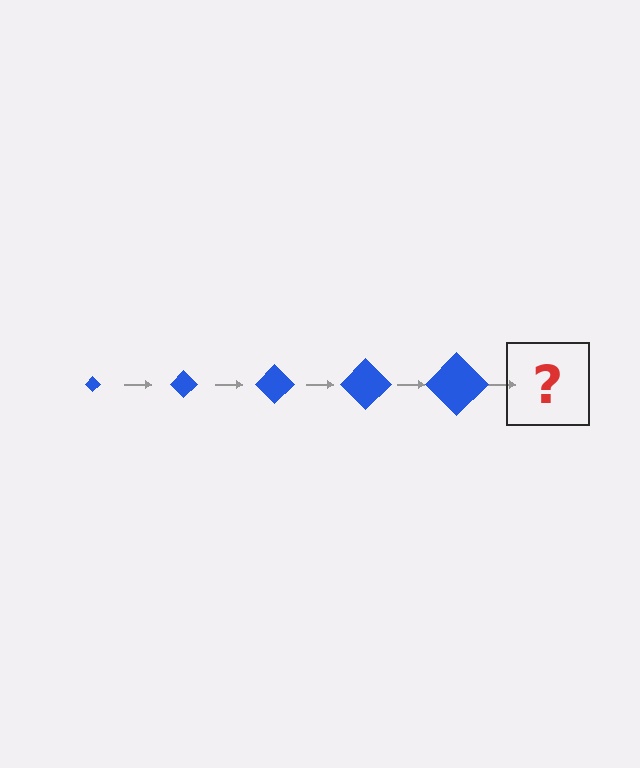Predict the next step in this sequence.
The next step is a blue diamond, larger than the previous one.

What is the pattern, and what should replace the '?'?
The pattern is that the diamond gets progressively larger each step. The '?' should be a blue diamond, larger than the previous one.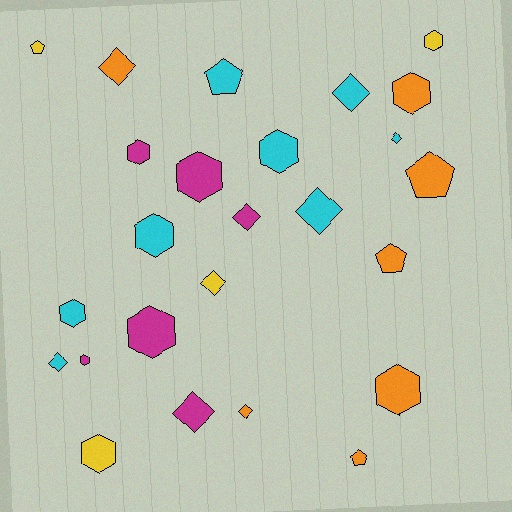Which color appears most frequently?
Cyan, with 8 objects.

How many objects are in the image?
There are 25 objects.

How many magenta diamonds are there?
There are 2 magenta diamonds.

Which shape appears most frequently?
Hexagon, with 11 objects.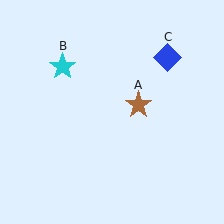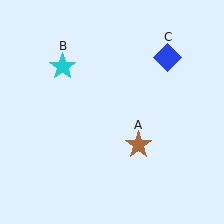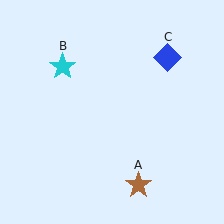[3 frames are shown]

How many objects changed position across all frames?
1 object changed position: brown star (object A).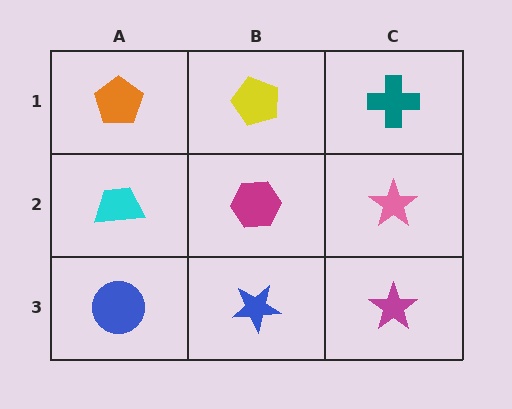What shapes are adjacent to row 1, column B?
A magenta hexagon (row 2, column B), an orange pentagon (row 1, column A), a teal cross (row 1, column C).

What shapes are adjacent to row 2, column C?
A teal cross (row 1, column C), a magenta star (row 3, column C), a magenta hexagon (row 2, column B).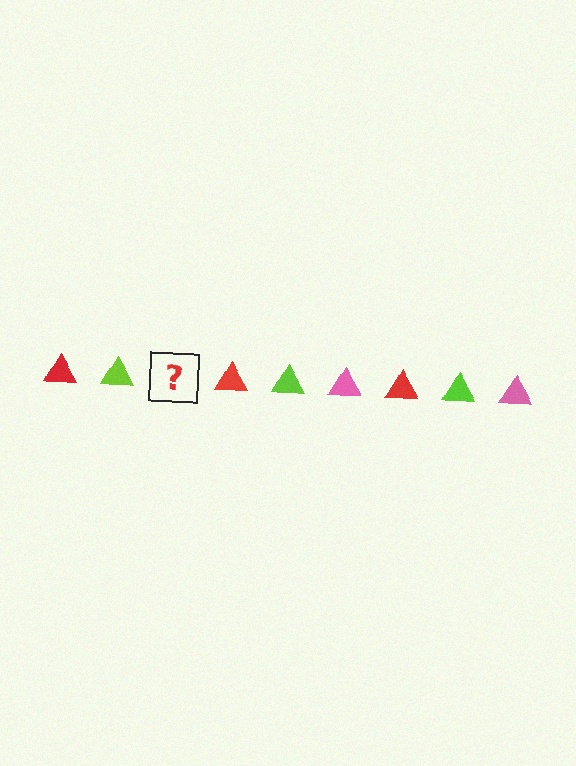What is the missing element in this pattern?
The missing element is a pink triangle.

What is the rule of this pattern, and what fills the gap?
The rule is that the pattern cycles through red, lime, pink triangles. The gap should be filled with a pink triangle.